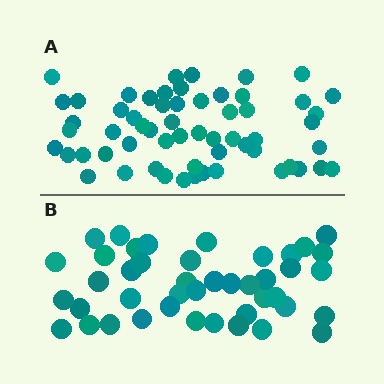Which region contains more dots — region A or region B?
Region A (the top region) has more dots.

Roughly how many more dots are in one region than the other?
Region A has approximately 15 more dots than region B.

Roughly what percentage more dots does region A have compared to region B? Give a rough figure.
About 35% more.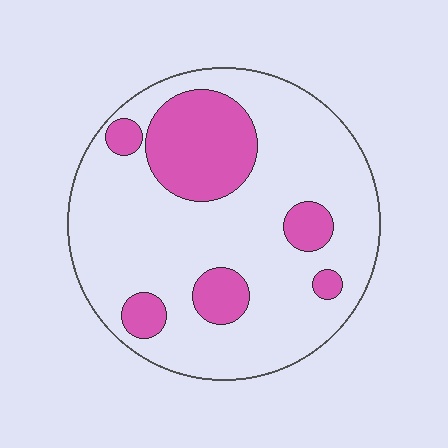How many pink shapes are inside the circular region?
6.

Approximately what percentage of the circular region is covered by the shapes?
Approximately 25%.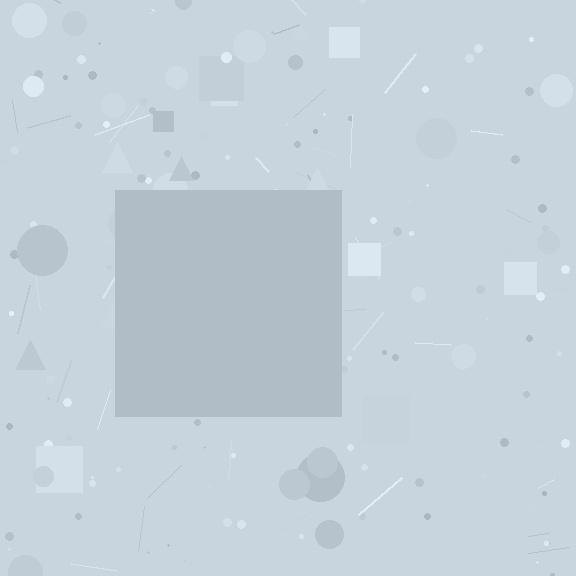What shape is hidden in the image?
A square is hidden in the image.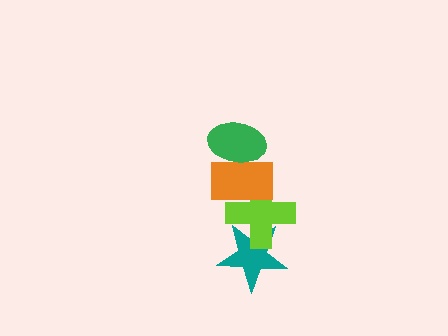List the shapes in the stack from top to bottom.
From top to bottom: the green ellipse, the orange rectangle, the lime cross, the teal star.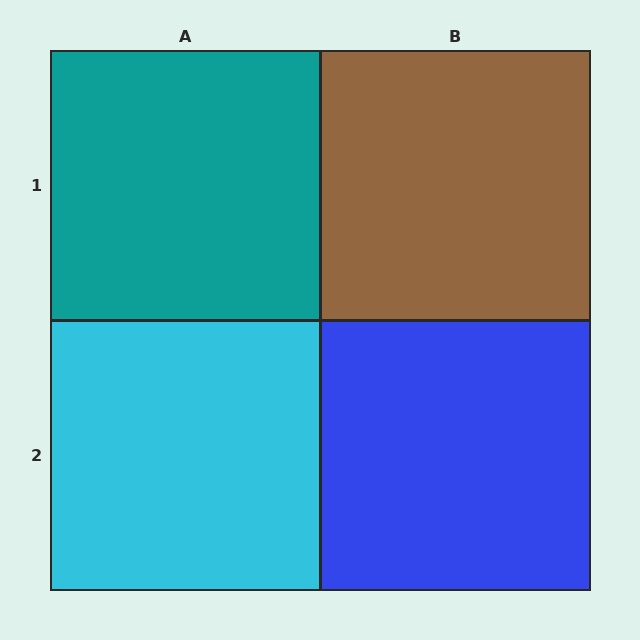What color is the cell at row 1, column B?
Brown.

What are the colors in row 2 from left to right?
Cyan, blue.